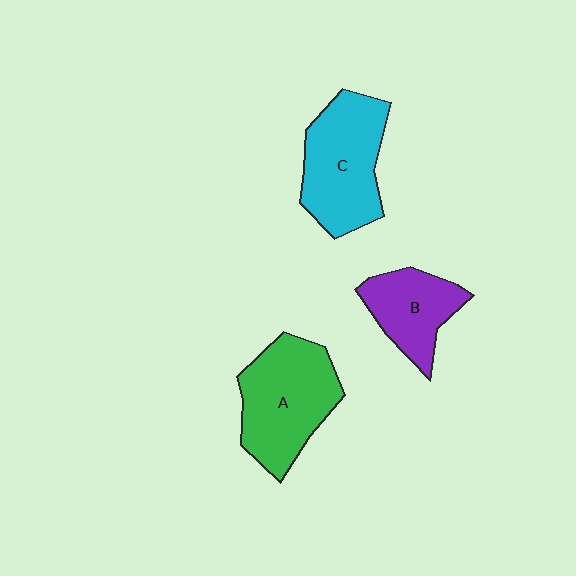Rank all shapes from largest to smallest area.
From largest to smallest: A (green), C (cyan), B (purple).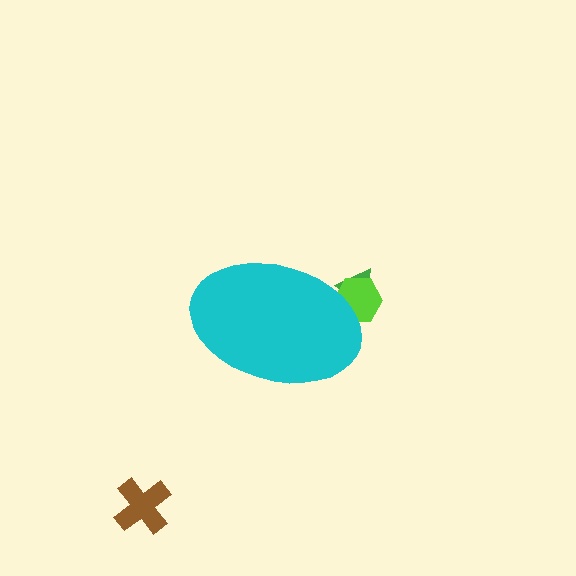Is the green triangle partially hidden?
Yes, the green triangle is partially hidden behind the cyan ellipse.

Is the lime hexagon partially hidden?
Yes, the lime hexagon is partially hidden behind the cyan ellipse.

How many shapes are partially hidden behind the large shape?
2 shapes are partially hidden.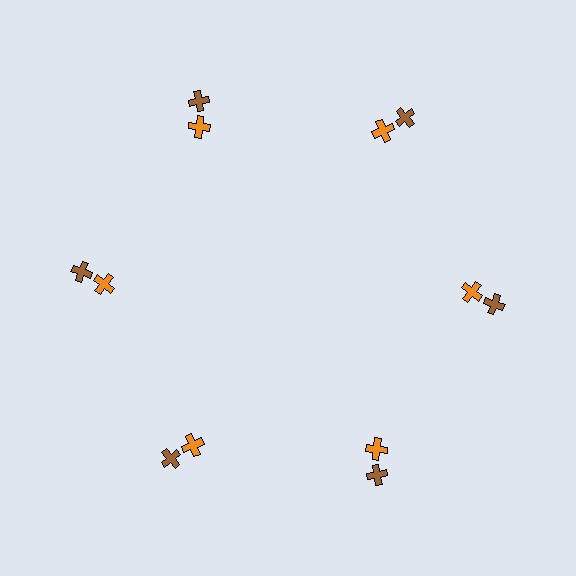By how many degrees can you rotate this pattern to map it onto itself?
The pattern maps onto itself every 60 degrees of rotation.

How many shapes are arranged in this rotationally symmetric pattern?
There are 12 shapes, arranged in 6 groups of 2.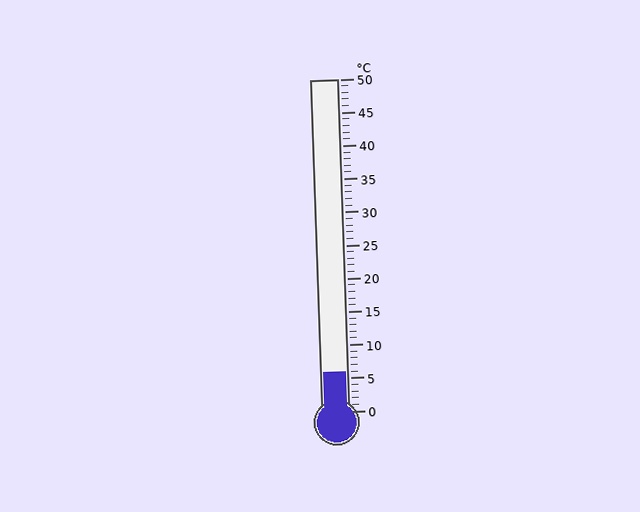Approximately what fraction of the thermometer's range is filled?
The thermometer is filled to approximately 10% of its range.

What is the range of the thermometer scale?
The thermometer scale ranges from 0°C to 50°C.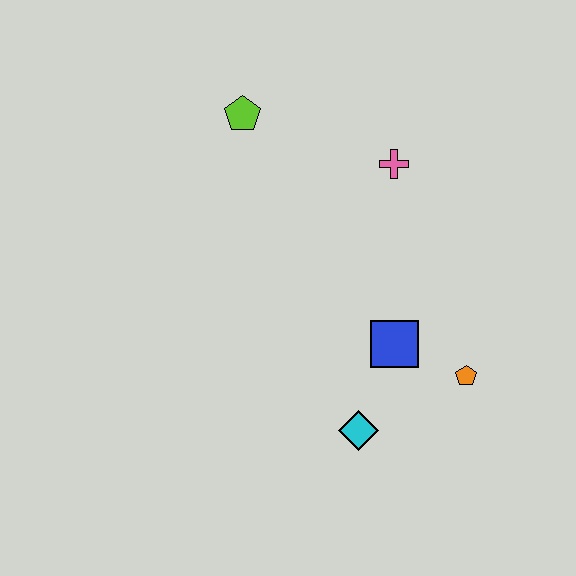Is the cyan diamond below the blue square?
Yes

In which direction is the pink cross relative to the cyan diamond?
The pink cross is above the cyan diamond.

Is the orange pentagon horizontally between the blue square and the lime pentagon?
No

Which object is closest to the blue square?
The orange pentagon is closest to the blue square.